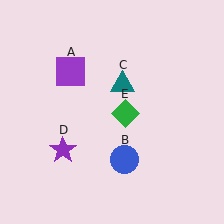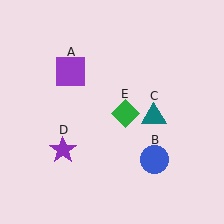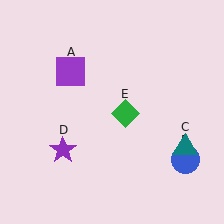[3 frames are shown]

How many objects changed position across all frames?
2 objects changed position: blue circle (object B), teal triangle (object C).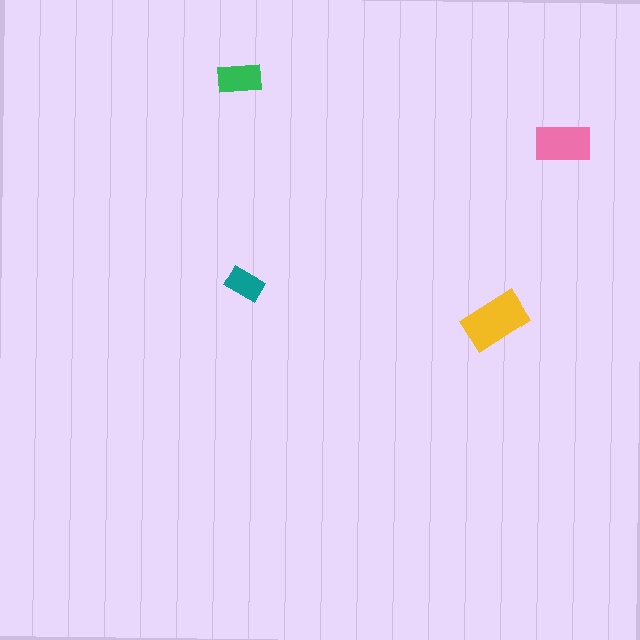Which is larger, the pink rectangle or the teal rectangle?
The pink one.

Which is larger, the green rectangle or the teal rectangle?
The green one.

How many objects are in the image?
There are 4 objects in the image.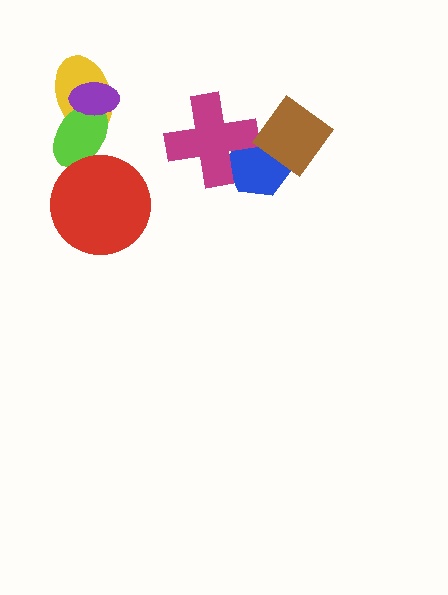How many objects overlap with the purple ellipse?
2 objects overlap with the purple ellipse.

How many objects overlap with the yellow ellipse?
2 objects overlap with the yellow ellipse.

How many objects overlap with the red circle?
1 object overlaps with the red circle.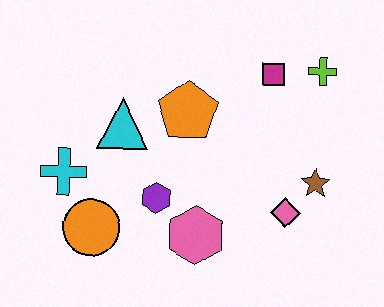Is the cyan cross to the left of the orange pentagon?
Yes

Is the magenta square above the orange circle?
Yes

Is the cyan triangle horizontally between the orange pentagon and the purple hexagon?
No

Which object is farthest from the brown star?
The cyan cross is farthest from the brown star.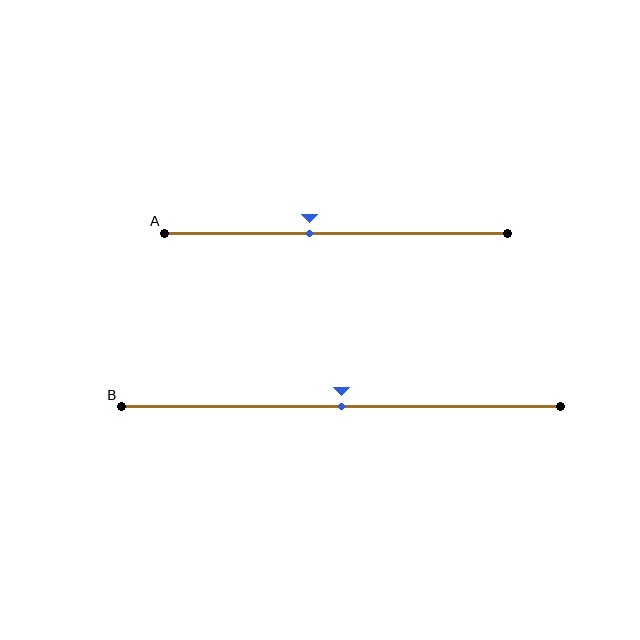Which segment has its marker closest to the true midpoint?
Segment B has its marker closest to the true midpoint.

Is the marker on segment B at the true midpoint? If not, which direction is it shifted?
Yes, the marker on segment B is at the true midpoint.